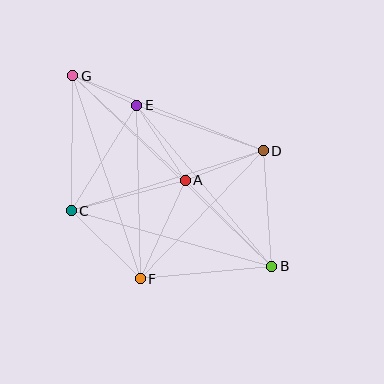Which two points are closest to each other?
Points E and G are closest to each other.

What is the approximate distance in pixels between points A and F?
The distance between A and F is approximately 108 pixels.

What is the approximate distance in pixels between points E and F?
The distance between E and F is approximately 174 pixels.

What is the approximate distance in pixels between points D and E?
The distance between D and E is approximately 135 pixels.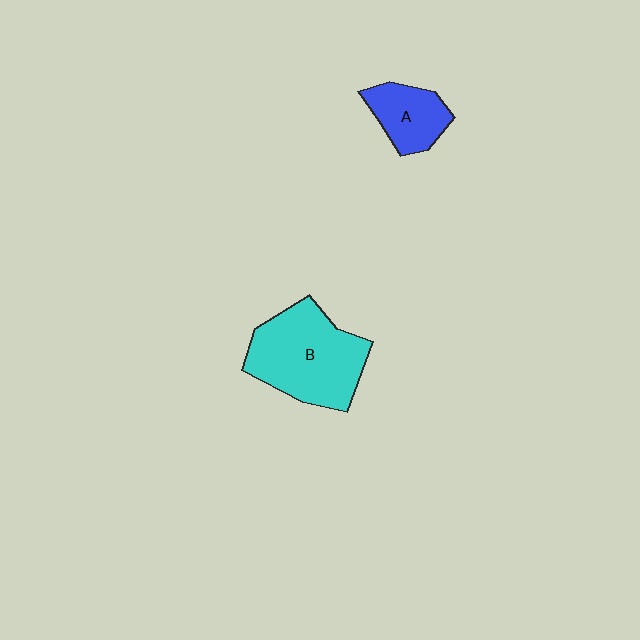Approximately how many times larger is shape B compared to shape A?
Approximately 2.1 times.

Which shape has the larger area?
Shape B (cyan).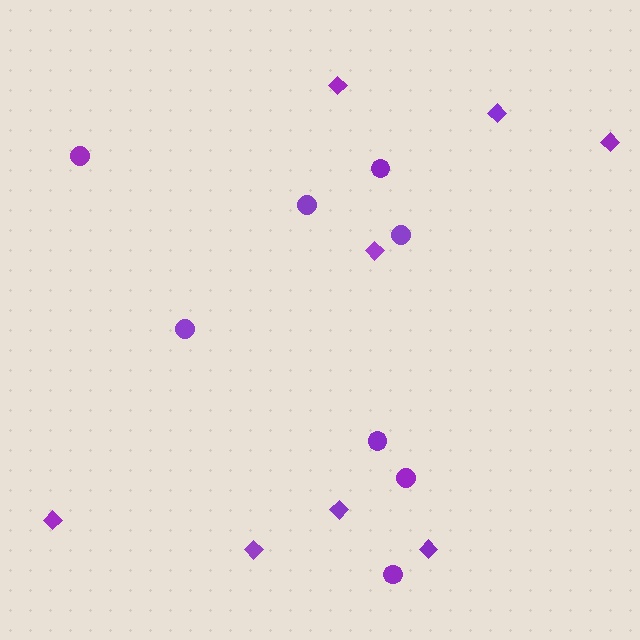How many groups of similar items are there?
There are 2 groups: one group of circles (8) and one group of diamonds (8).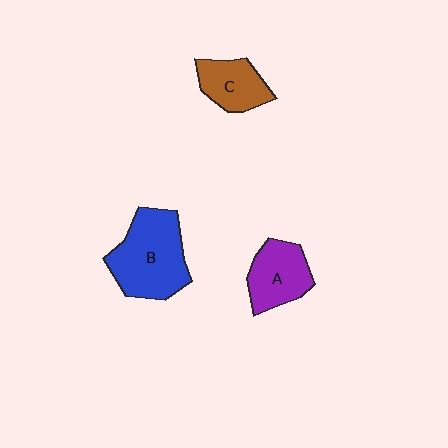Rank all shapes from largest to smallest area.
From largest to smallest: B (blue), A (purple), C (brown).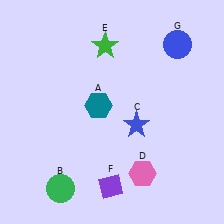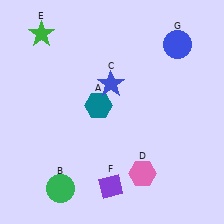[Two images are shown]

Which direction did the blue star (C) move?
The blue star (C) moved up.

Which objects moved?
The objects that moved are: the blue star (C), the green star (E).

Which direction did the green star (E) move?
The green star (E) moved left.